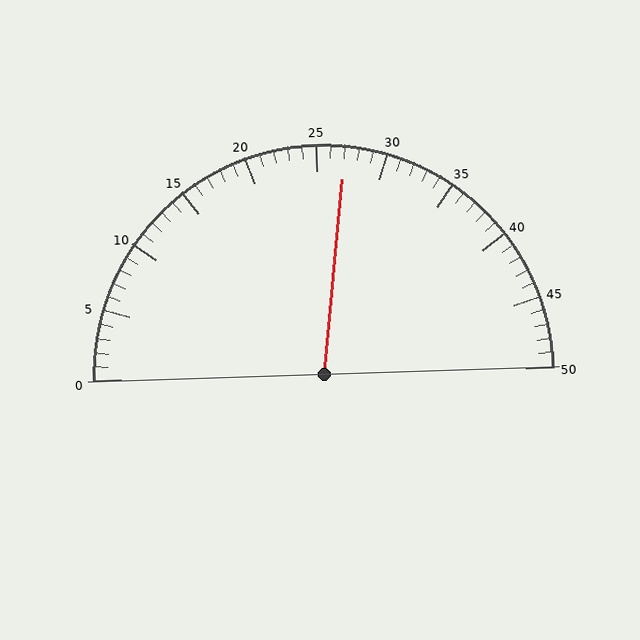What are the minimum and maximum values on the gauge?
The gauge ranges from 0 to 50.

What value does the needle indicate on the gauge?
The needle indicates approximately 27.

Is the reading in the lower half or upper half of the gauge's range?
The reading is in the upper half of the range (0 to 50).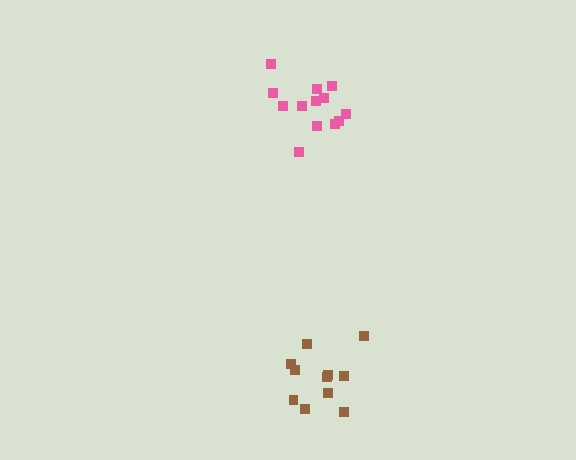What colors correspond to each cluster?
The clusters are colored: brown, pink.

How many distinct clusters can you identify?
There are 2 distinct clusters.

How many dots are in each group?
Group 1: 11 dots, Group 2: 13 dots (24 total).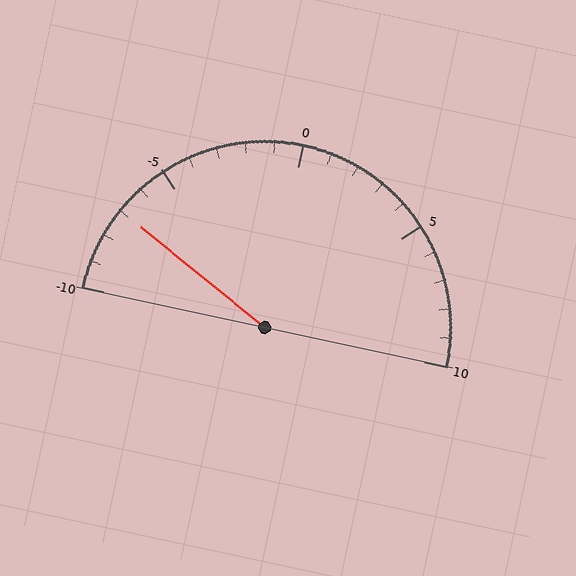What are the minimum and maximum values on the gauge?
The gauge ranges from -10 to 10.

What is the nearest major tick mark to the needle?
The nearest major tick mark is -5.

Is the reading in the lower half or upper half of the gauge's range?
The reading is in the lower half of the range (-10 to 10).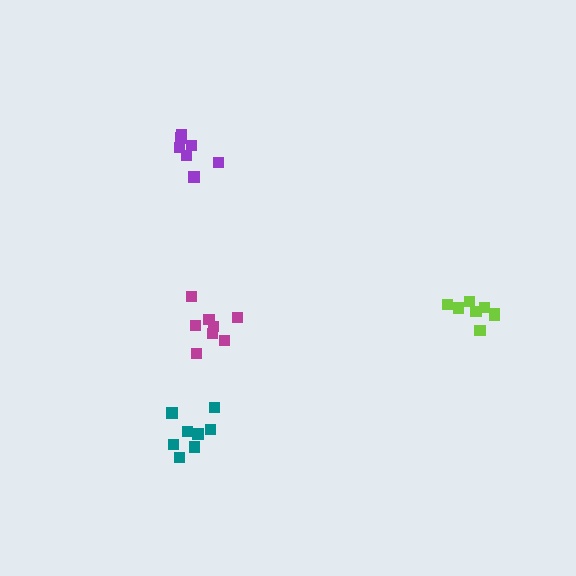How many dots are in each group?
Group 1: 8 dots, Group 2: 8 dots, Group 3: 7 dots, Group 4: 8 dots (31 total).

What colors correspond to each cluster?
The clusters are colored: lime, teal, purple, magenta.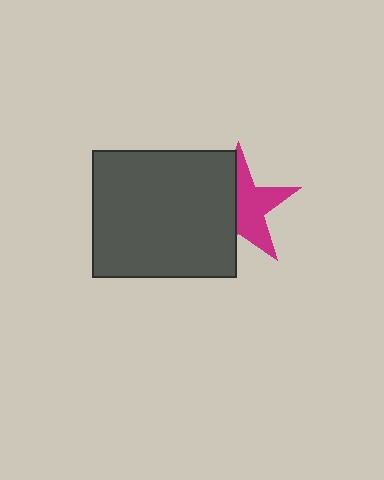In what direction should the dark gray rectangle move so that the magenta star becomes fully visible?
The dark gray rectangle should move left. That is the shortest direction to clear the overlap and leave the magenta star fully visible.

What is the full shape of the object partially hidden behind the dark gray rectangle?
The partially hidden object is a magenta star.